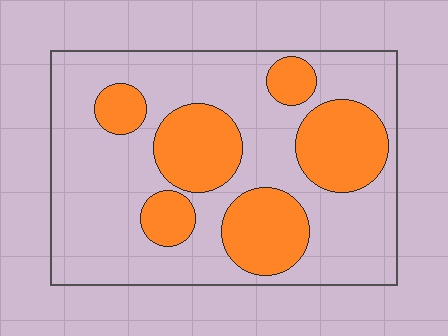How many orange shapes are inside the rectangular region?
6.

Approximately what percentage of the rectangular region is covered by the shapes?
Approximately 30%.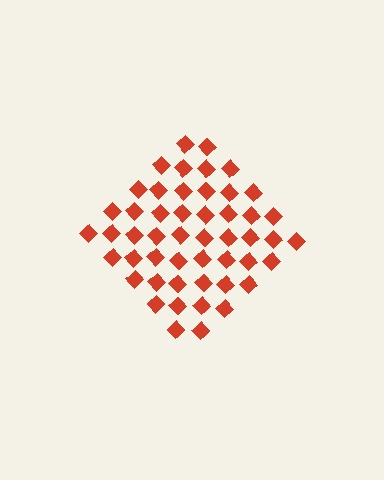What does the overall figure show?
The overall figure shows a diamond.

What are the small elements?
The small elements are diamonds.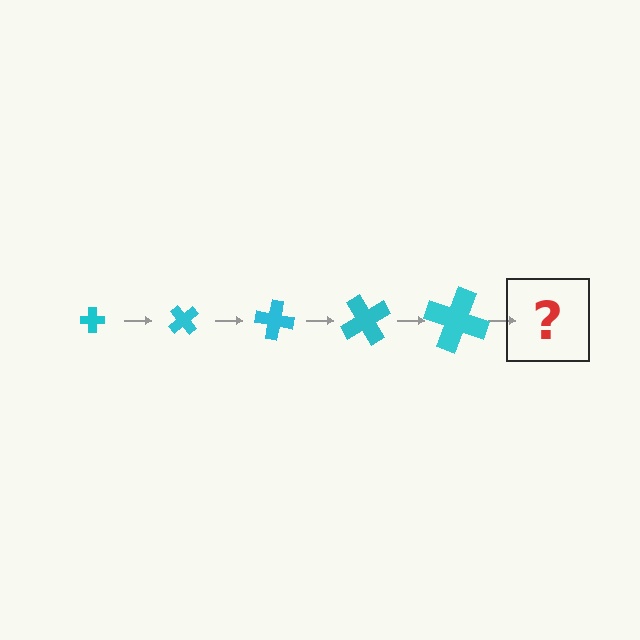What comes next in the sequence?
The next element should be a cross, larger than the previous one and rotated 250 degrees from the start.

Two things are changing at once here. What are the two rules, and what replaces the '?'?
The two rules are that the cross grows larger each step and it rotates 50 degrees each step. The '?' should be a cross, larger than the previous one and rotated 250 degrees from the start.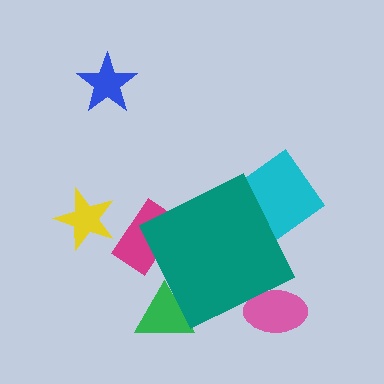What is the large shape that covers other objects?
A teal diamond.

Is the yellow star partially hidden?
No, the yellow star is fully visible.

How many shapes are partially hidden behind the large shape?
4 shapes are partially hidden.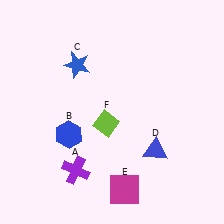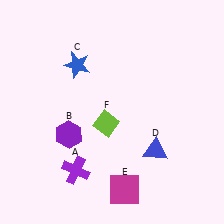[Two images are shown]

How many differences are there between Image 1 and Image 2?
There is 1 difference between the two images.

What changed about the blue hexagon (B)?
In Image 1, B is blue. In Image 2, it changed to purple.